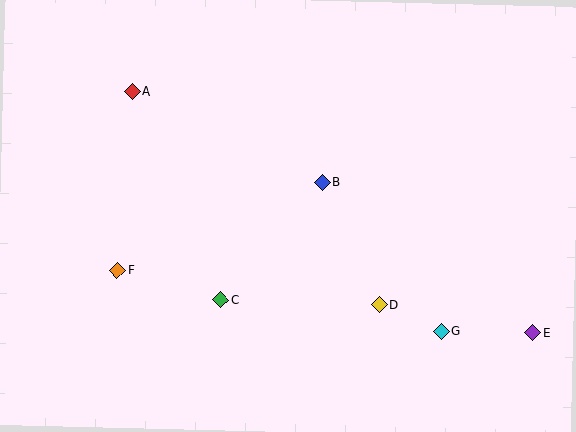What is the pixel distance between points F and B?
The distance between F and B is 223 pixels.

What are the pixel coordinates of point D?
Point D is at (379, 304).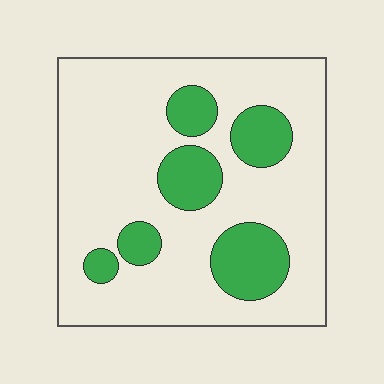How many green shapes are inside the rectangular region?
6.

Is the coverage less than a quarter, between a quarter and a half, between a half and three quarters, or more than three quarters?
Less than a quarter.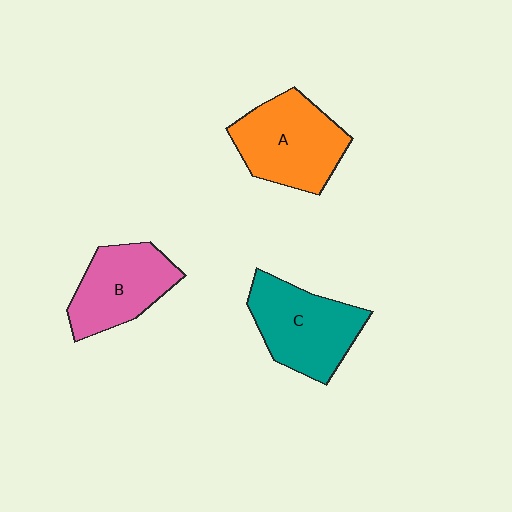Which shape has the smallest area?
Shape B (pink).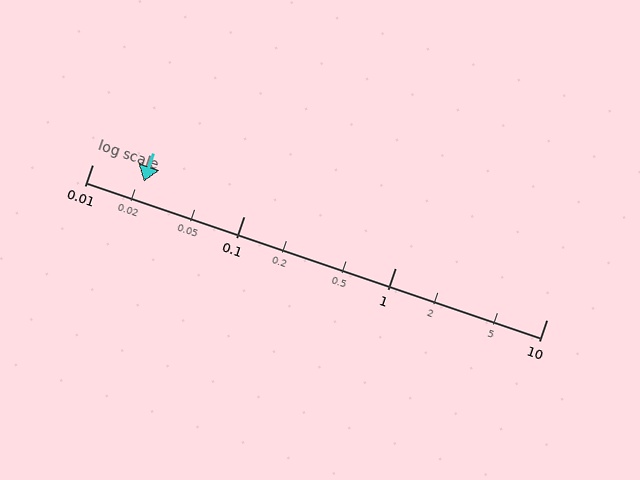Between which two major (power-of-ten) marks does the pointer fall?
The pointer is between 0.01 and 0.1.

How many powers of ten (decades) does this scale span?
The scale spans 3 decades, from 0.01 to 10.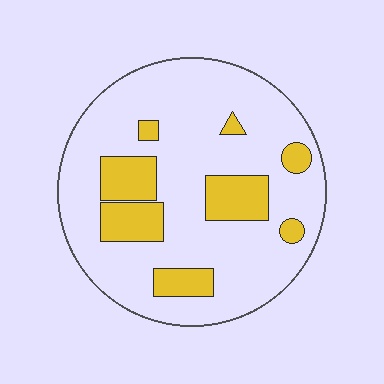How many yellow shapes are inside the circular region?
8.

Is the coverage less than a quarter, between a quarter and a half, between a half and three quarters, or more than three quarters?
Less than a quarter.